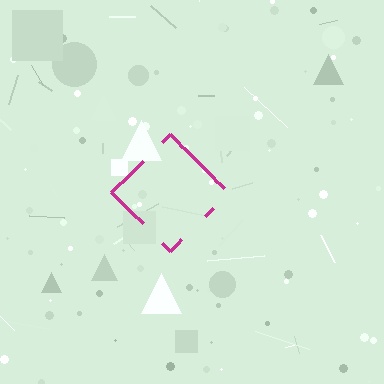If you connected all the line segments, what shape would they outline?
They would outline a diamond.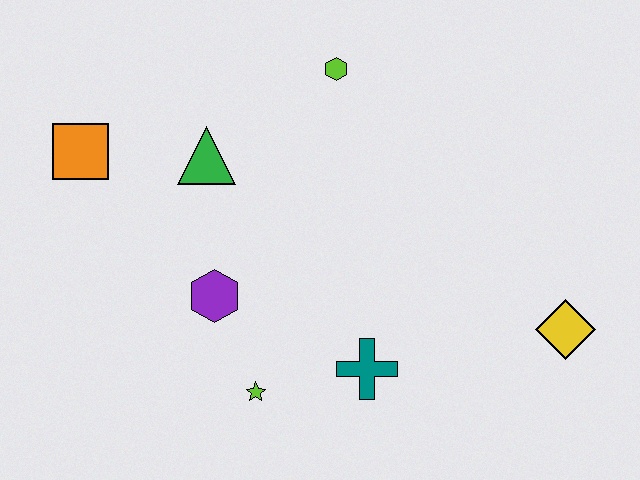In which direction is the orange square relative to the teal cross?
The orange square is to the left of the teal cross.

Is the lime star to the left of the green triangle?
No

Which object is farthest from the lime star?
The lime hexagon is farthest from the lime star.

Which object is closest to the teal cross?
The lime star is closest to the teal cross.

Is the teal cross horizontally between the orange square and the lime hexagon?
No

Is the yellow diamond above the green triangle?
No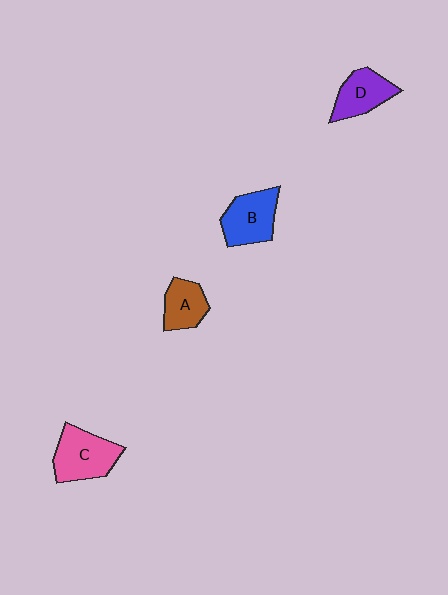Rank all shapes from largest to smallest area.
From largest to smallest: C (pink), B (blue), D (purple), A (brown).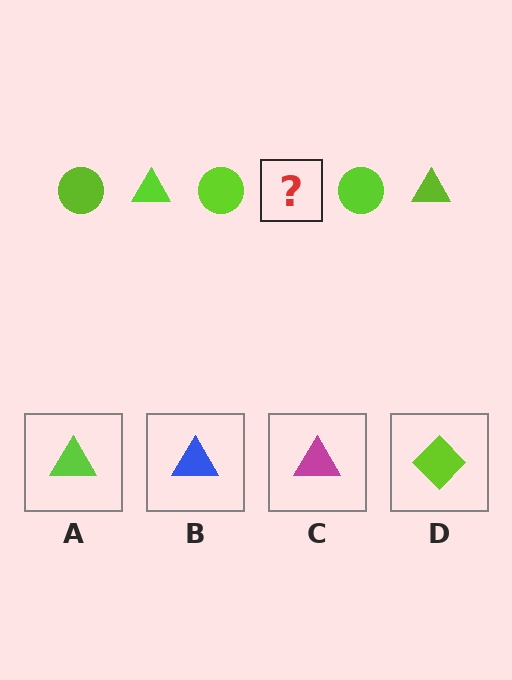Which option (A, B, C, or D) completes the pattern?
A.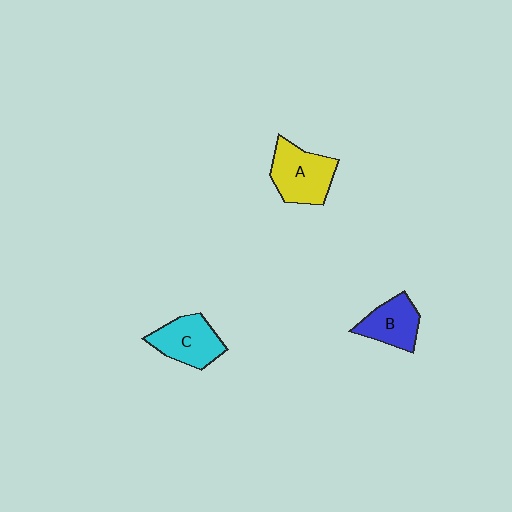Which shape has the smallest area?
Shape B (blue).